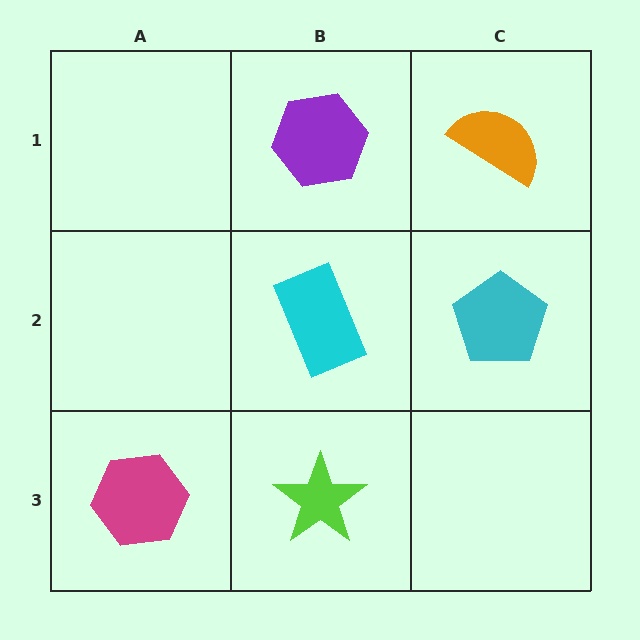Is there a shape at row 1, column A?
No, that cell is empty.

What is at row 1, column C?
An orange semicircle.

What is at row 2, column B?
A cyan rectangle.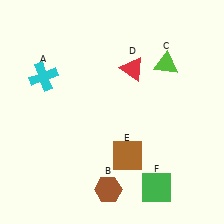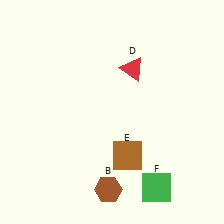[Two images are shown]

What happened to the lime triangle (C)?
The lime triangle (C) was removed in Image 2. It was in the top-right area of Image 1.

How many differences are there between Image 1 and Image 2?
There are 2 differences between the two images.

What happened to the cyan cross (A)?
The cyan cross (A) was removed in Image 2. It was in the top-left area of Image 1.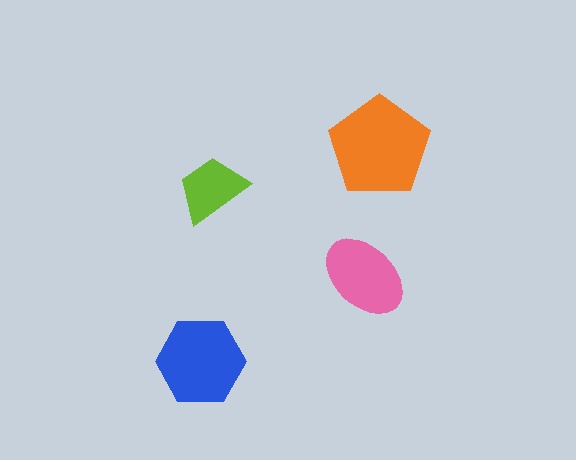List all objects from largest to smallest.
The orange pentagon, the blue hexagon, the pink ellipse, the lime trapezoid.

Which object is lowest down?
The blue hexagon is bottommost.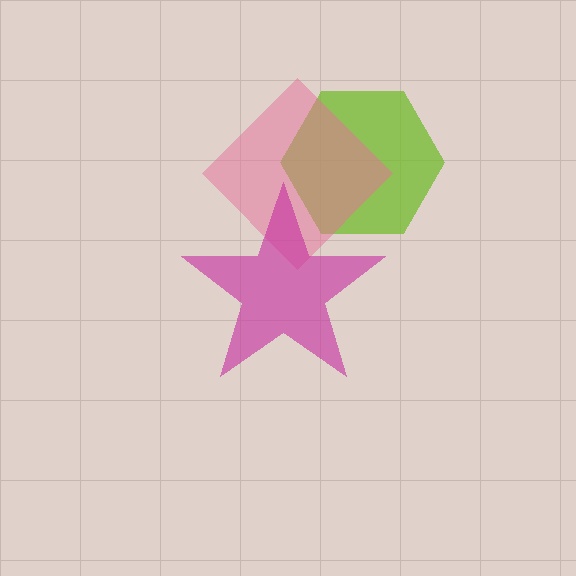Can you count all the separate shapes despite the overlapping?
Yes, there are 3 separate shapes.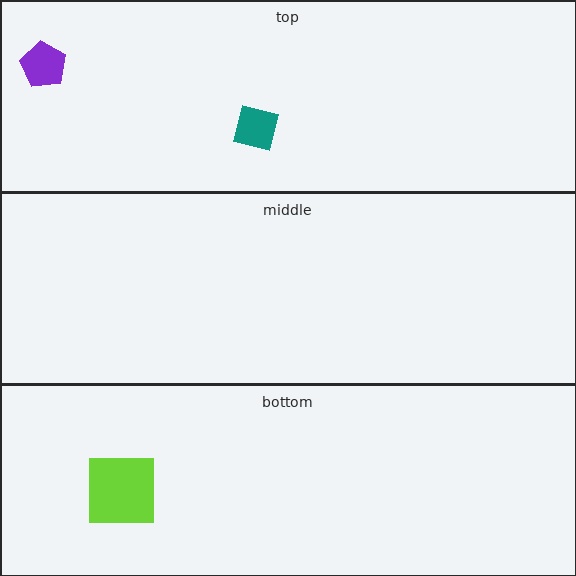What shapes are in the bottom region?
The lime square.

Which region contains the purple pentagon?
The top region.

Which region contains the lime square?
The bottom region.